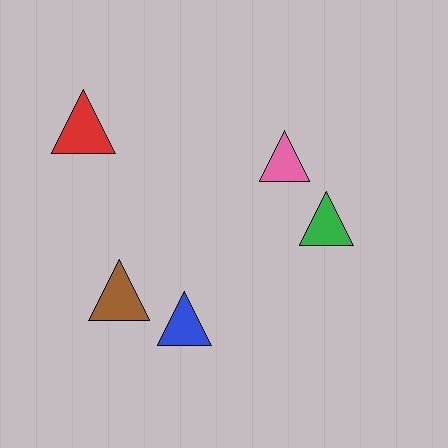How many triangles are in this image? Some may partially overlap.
There are 5 triangles.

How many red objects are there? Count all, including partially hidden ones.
There is 1 red object.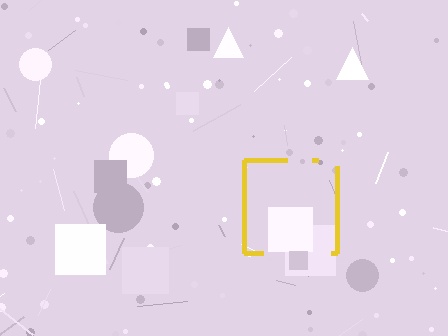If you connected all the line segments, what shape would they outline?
They would outline a square.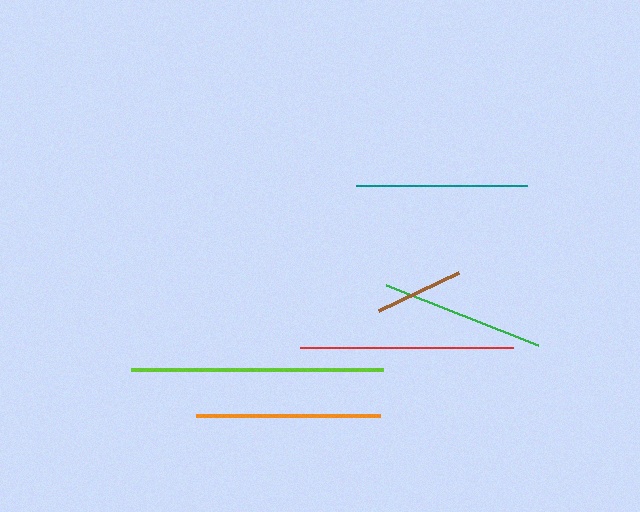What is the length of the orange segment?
The orange segment is approximately 184 pixels long.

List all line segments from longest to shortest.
From longest to shortest: lime, red, orange, teal, green, brown.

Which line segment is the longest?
The lime line is the longest at approximately 253 pixels.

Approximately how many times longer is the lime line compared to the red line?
The lime line is approximately 1.2 times the length of the red line.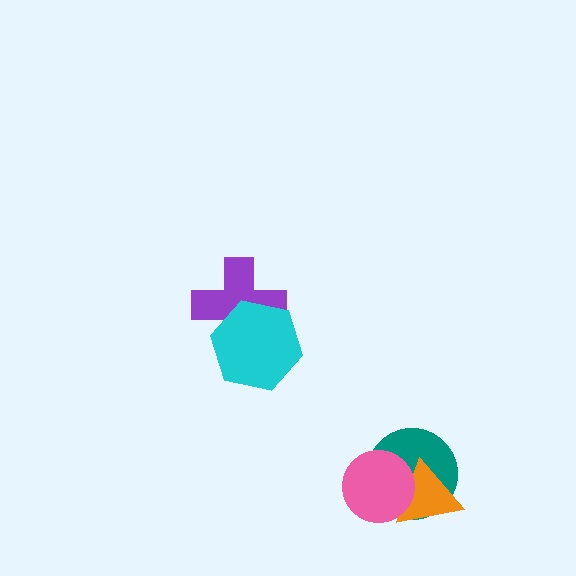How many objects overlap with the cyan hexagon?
1 object overlaps with the cyan hexagon.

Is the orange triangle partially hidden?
Yes, it is partially covered by another shape.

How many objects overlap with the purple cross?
1 object overlaps with the purple cross.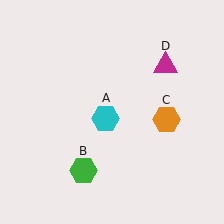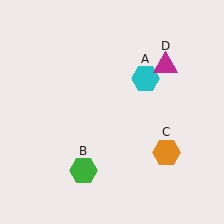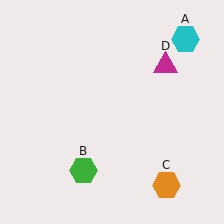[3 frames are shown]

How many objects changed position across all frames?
2 objects changed position: cyan hexagon (object A), orange hexagon (object C).